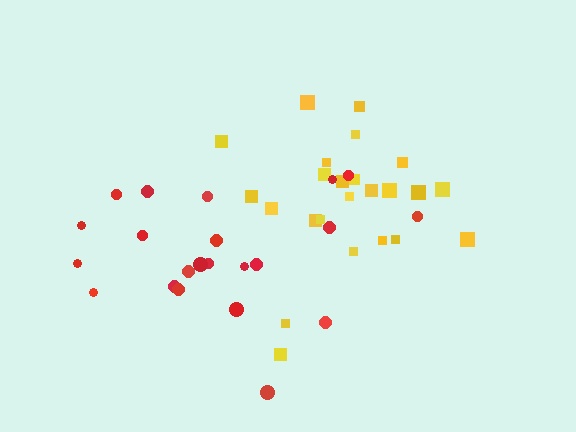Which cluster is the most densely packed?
Yellow.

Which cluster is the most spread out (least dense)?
Red.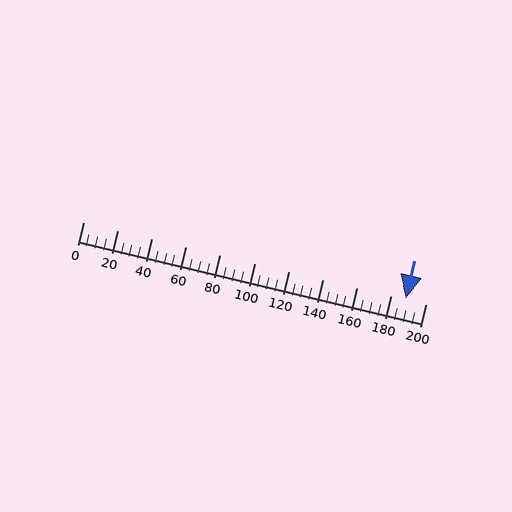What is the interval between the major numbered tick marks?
The major tick marks are spaced 20 units apart.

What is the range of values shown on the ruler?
The ruler shows values from 0 to 200.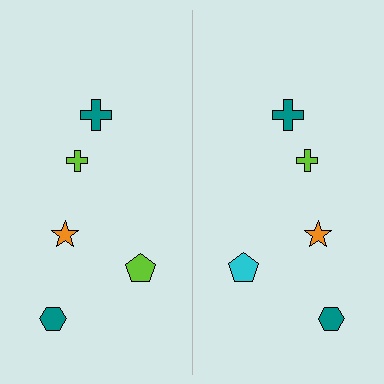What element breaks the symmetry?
The cyan pentagon on the right side breaks the symmetry — its mirror counterpart is lime.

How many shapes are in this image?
There are 10 shapes in this image.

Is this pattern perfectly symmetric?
No, the pattern is not perfectly symmetric. The cyan pentagon on the right side breaks the symmetry — its mirror counterpart is lime.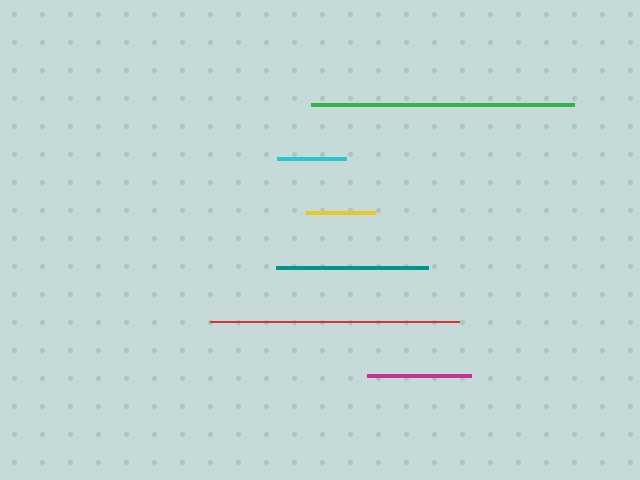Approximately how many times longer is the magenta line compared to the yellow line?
The magenta line is approximately 1.5 times the length of the yellow line.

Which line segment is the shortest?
The yellow line is the shortest at approximately 69 pixels.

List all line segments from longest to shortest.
From longest to shortest: green, red, teal, magenta, cyan, yellow.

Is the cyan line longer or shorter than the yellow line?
The cyan line is longer than the yellow line.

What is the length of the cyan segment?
The cyan segment is approximately 69 pixels long.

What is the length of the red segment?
The red segment is approximately 250 pixels long.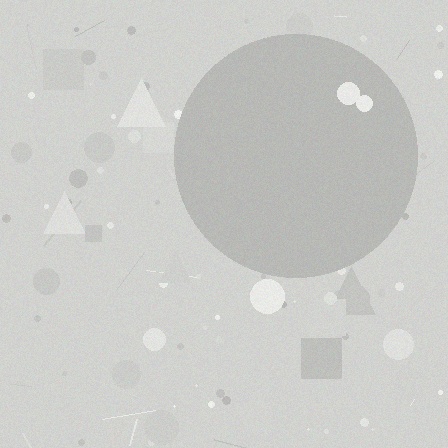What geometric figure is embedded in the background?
A circle is embedded in the background.